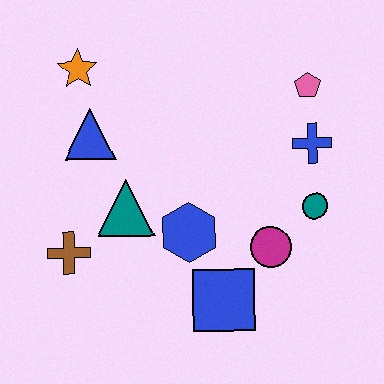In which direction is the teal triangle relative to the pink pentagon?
The teal triangle is to the left of the pink pentagon.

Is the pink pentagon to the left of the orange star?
No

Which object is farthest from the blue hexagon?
The orange star is farthest from the blue hexagon.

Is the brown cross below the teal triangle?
Yes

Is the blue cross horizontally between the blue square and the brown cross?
No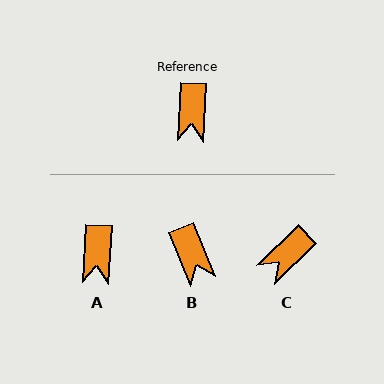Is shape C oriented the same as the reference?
No, it is off by about 43 degrees.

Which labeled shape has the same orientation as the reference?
A.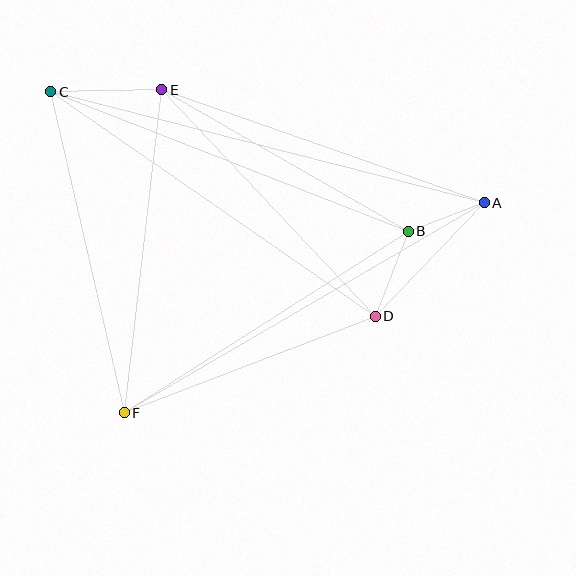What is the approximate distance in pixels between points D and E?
The distance between D and E is approximately 311 pixels.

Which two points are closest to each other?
Points A and B are closest to each other.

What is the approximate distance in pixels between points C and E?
The distance between C and E is approximately 111 pixels.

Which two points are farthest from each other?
Points A and C are farthest from each other.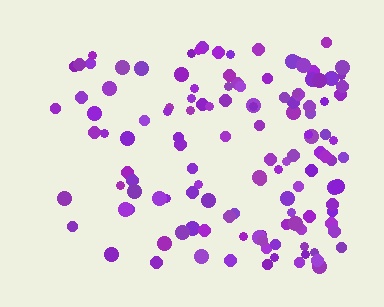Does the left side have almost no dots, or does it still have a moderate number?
Still a moderate number, just noticeably fewer than the right.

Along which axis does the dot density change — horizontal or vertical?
Horizontal.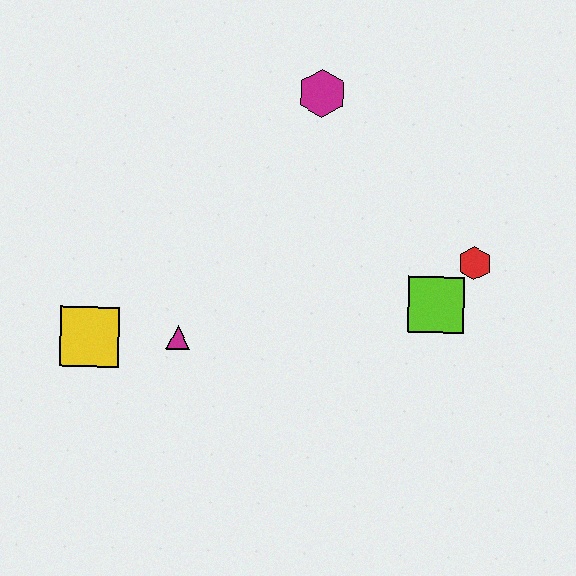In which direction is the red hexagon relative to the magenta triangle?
The red hexagon is to the right of the magenta triangle.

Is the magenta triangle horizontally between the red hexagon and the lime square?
No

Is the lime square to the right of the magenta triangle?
Yes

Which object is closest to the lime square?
The red hexagon is closest to the lime square.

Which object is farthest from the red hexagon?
The yellow square is farthest from the red hexagon.